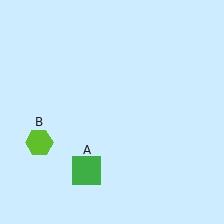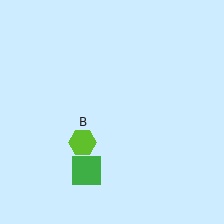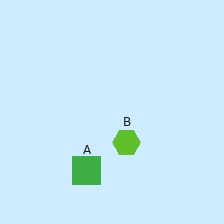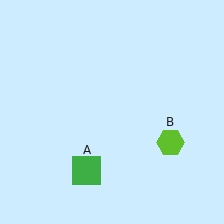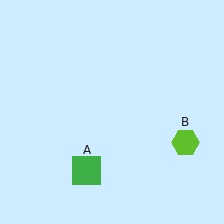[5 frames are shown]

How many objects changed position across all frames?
1 object changed position: lime hexagon (object B).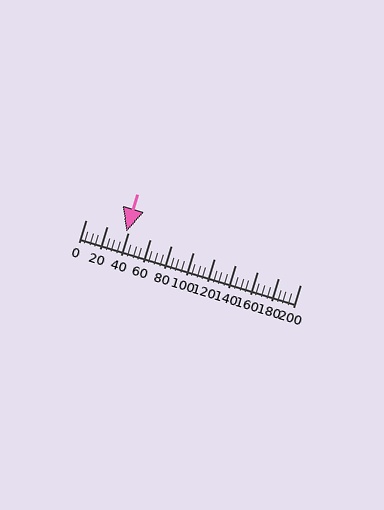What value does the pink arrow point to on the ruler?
The pink arrow points to approximately 38.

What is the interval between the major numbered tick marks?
The major tick marks are spaced 20 units apart.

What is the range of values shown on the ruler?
The ruler shows values from 0 to 200.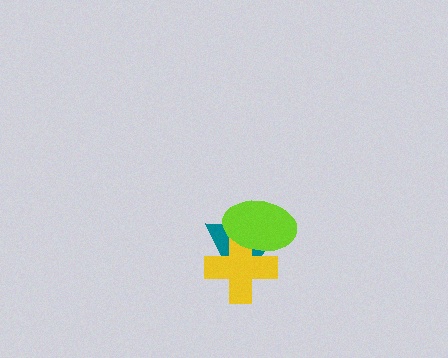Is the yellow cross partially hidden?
Yes, it is partially covered by another shape.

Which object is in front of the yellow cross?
The lime ellipse is in front of the yellow cross.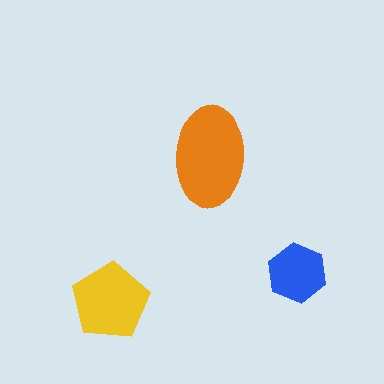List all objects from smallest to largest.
The blue hexagon, the yellow pentagon, the orange ellipse.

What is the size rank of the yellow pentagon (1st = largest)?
2nd.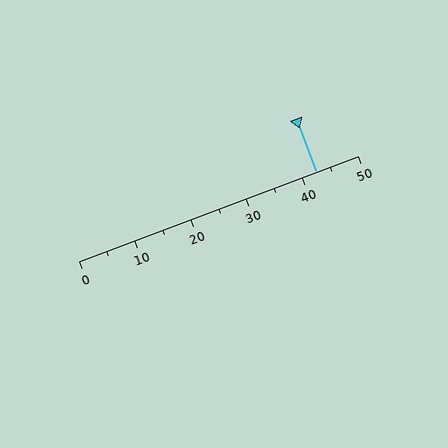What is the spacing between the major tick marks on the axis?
The major ticks are spaced 10 apart.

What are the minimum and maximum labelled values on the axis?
The axis runs from 0 to 50.